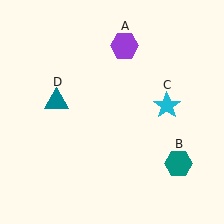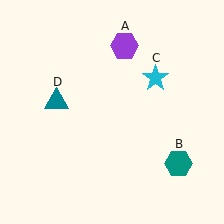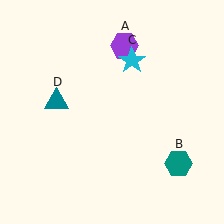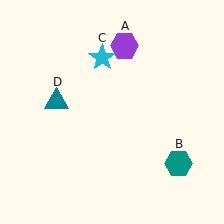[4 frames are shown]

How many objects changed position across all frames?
1 object changed position: cyan star (object C).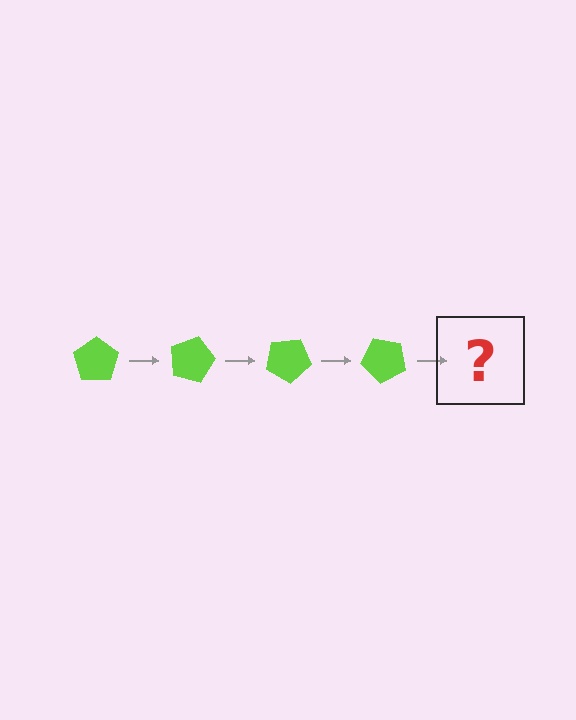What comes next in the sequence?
The next element should be a lime pentagon rotated 60 degrees.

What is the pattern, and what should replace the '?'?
The pattern is that the pentagon rotates 15 degrees each step. The '?' should be a lime pentagon rotated 60 degrees.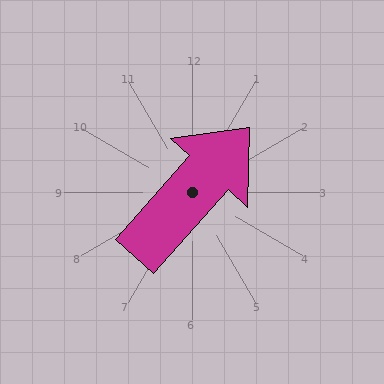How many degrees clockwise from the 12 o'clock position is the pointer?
Approximately 42 degrees.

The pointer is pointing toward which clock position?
Roughly 1 o'clock.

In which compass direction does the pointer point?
Northeast.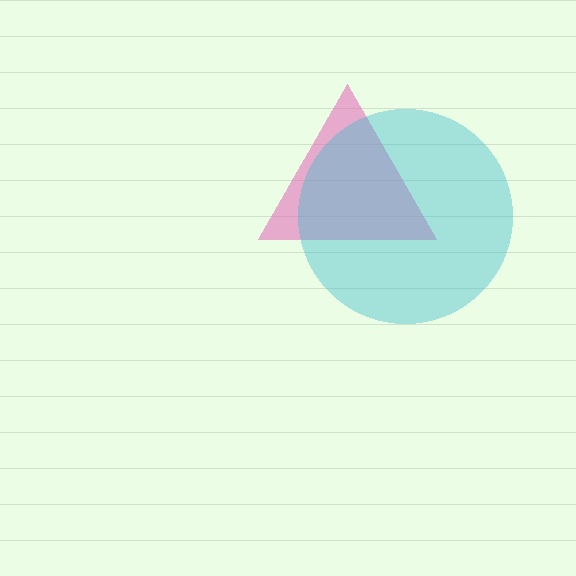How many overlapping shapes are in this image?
There are 2 overlapping shapes in the image.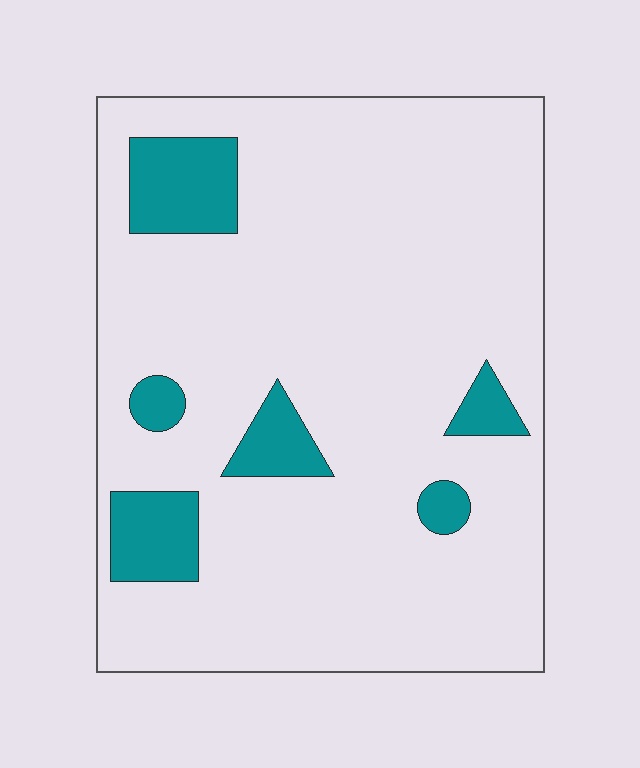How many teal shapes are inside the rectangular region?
6.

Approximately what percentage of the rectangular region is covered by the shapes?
Approximately 15%.